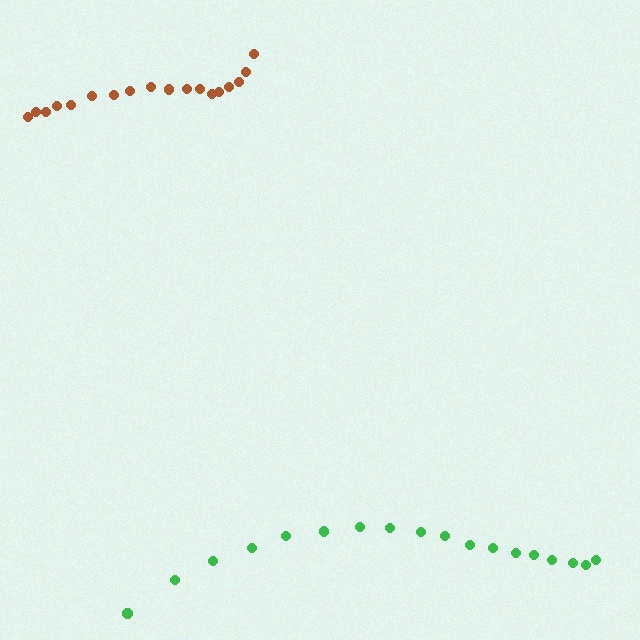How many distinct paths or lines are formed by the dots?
There are 2 distinct paths.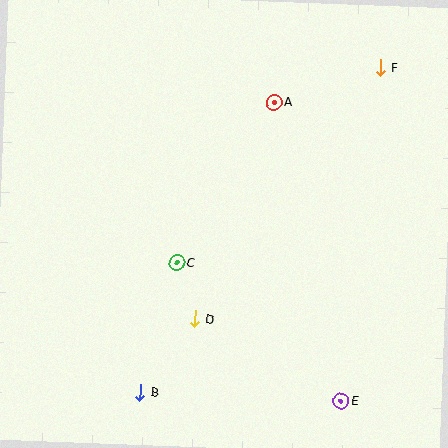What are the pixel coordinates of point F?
Point F is at (381, 68).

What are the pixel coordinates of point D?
Point D is at (195, 319).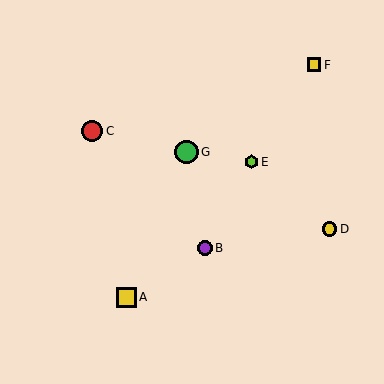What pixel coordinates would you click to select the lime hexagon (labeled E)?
Click at (251, 162) to select the lime hexagon E.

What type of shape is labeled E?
Shape E is a lime hexagon.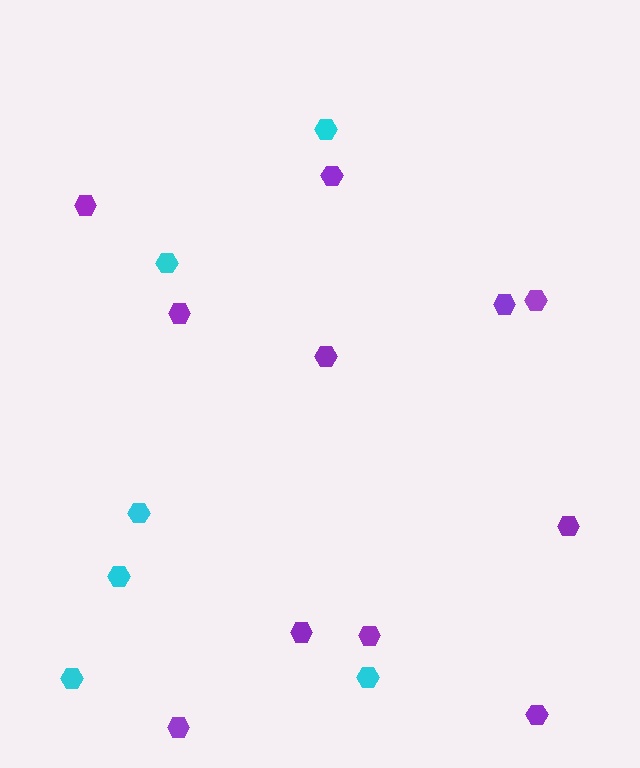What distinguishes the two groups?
There are 2 groups: one group of purple hexagons (11) and one group of cyan hexagons (6).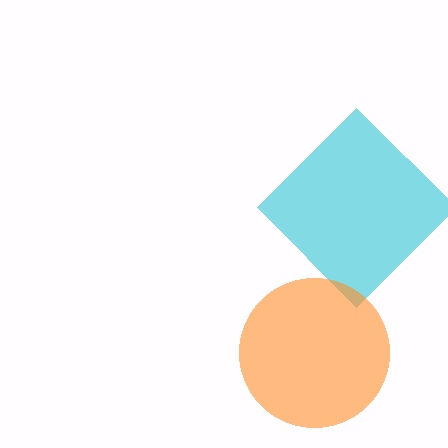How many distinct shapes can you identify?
There are 2 distinct shapes: a cyan diamond, an orange circle.